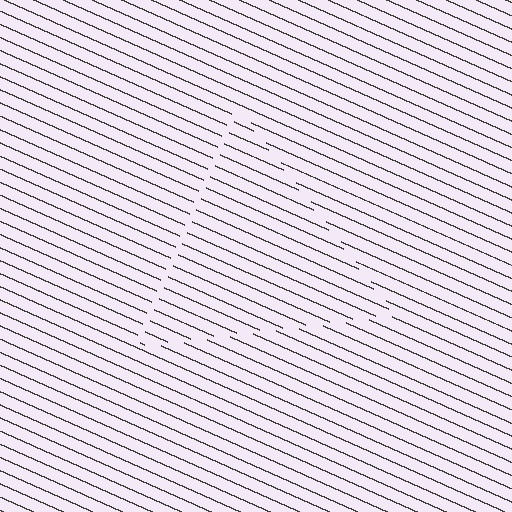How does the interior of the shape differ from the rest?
The interior of the shape contains the same grating, shifted by half a period — the contour is defined by the phase discontinuity where line-ends from the inner and outer gratings abut.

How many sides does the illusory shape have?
3 sides — the line-ends trace a triangle.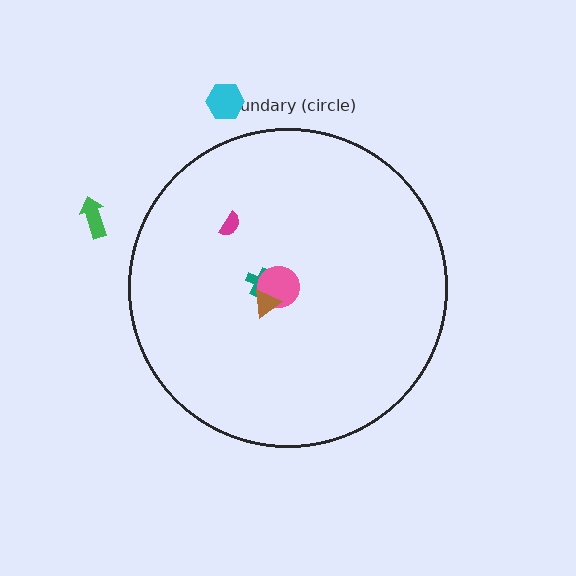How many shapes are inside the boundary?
4 inside, 2 outside.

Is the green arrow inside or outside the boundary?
Outside.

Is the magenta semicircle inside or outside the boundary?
Inside.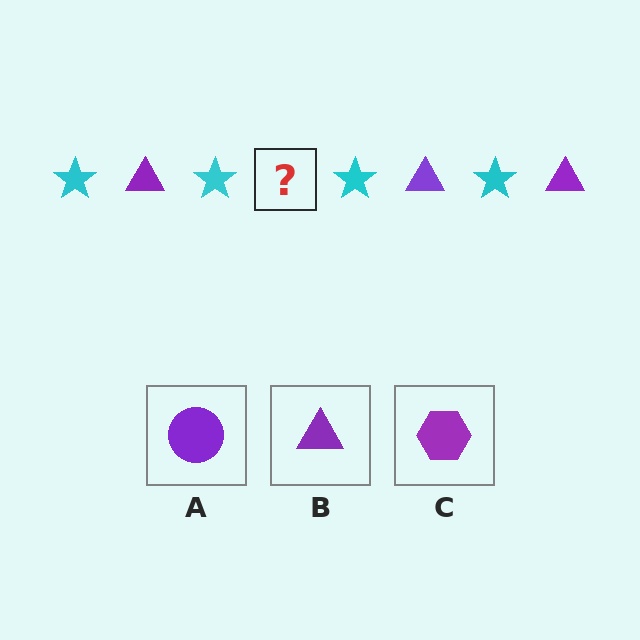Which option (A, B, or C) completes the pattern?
B.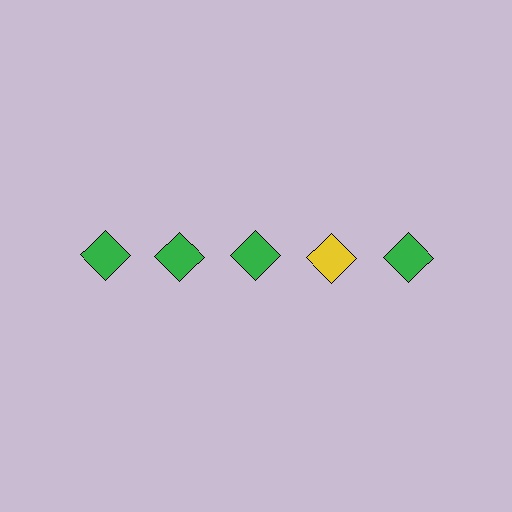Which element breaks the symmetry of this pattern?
The yellow diamond in the top row, second from right column breaks the symmetry. All other shapes are green diamonds.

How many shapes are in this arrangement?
There are 5 shapes arranged in a grid pattern.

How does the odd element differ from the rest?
It has a different color: yellow instead of green.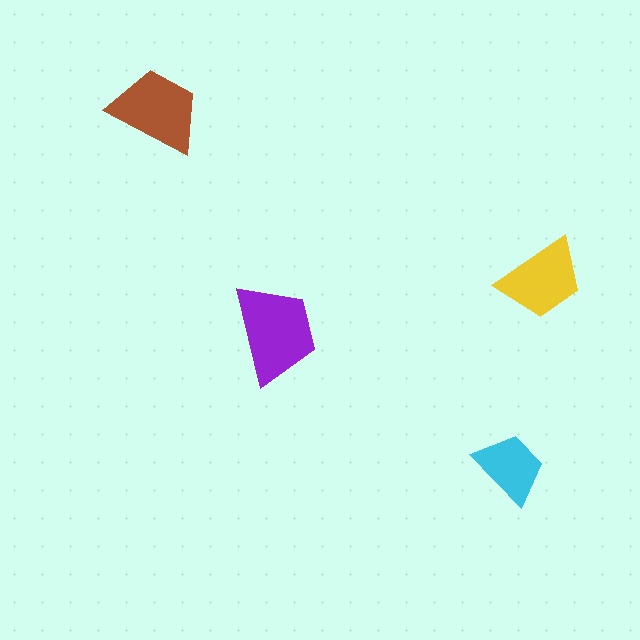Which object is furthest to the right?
The yellow trapezoid is rightmost.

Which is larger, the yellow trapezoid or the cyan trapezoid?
The yellow one.